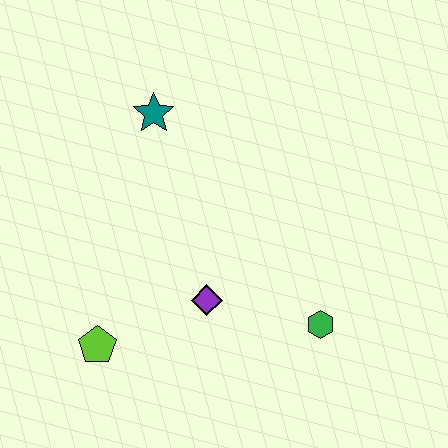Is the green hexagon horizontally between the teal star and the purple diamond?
No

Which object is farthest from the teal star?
The green hexagon is farthest from the teal star.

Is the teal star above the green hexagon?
Yes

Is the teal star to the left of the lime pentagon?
No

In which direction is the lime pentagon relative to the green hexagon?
The lime pentagon is to the left of the green hexagon.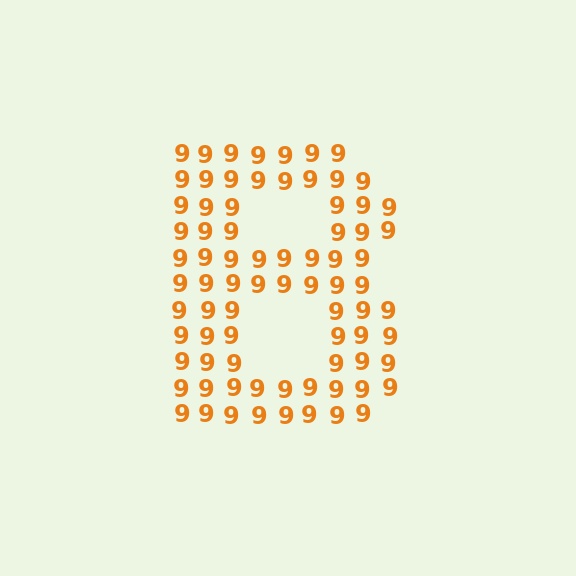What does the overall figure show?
The overall figure shows the letter B.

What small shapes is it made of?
It is made of small digit 9's.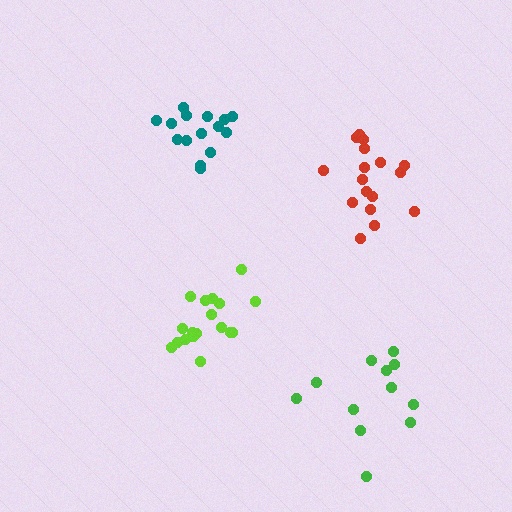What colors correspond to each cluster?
The clusters are colored: teal, lime, red, green.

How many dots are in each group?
Group 1: 15 dots, Group 2: 18 dots, Group 3: 17 dots, Group 4: 12 dots (62 total).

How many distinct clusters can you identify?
There are 4 distinct clusters.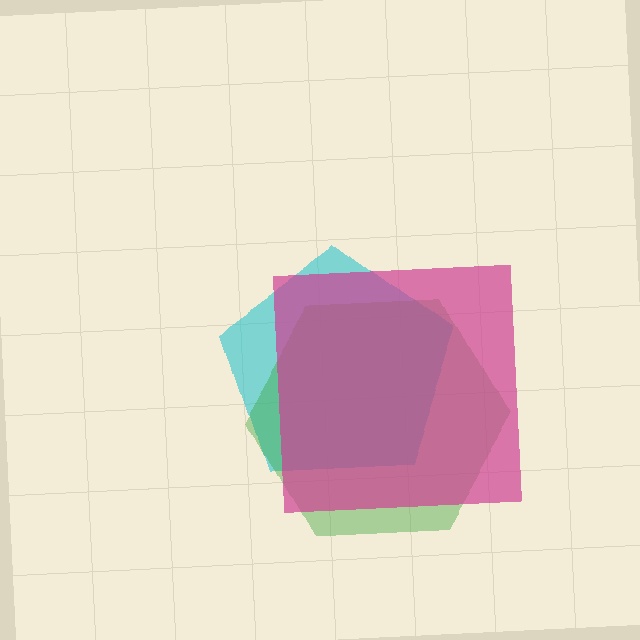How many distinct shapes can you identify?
There are 3 distinct shapes: a cyan pentagon, a green hexagon, a magenta square.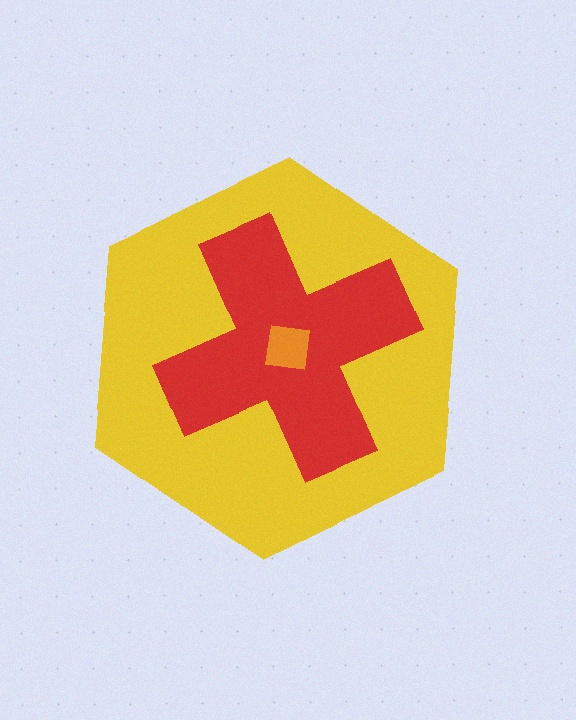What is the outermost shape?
The yellow hexagon.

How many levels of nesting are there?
3.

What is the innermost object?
The orange square.